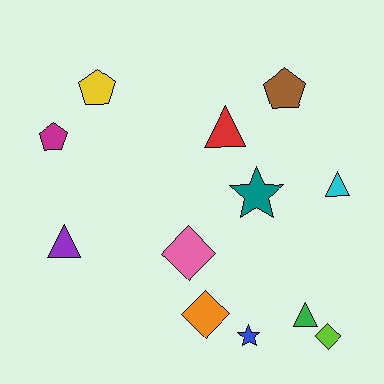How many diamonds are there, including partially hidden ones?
There are 3 diamonds.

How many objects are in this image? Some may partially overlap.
There are 12 objects.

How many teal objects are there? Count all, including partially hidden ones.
There is 1 teal object.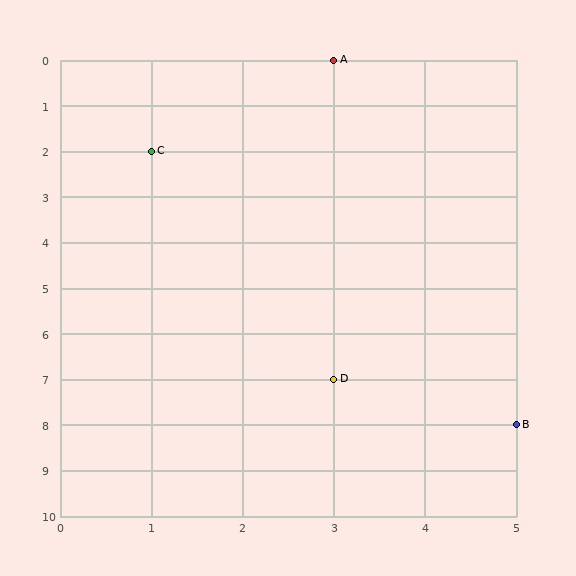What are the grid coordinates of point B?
Point B is at grid coordinates (5, 8).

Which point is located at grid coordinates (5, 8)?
Point B is at (5, 8).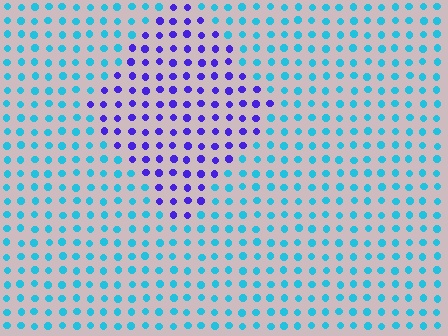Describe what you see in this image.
The image is filled with small cyan elements in a uniform arrangement. A diamond-shaped region is visible where the elements are tinted to a slightly different hue, forming a subtle color boundary.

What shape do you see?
I see a diamond.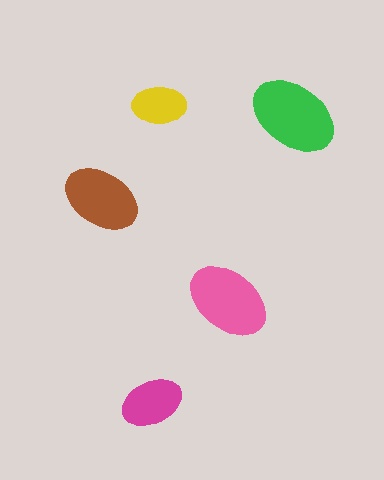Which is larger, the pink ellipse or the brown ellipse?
The pink one.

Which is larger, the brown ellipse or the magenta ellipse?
The brown one.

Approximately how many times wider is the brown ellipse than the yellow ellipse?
About 1.5 times wider.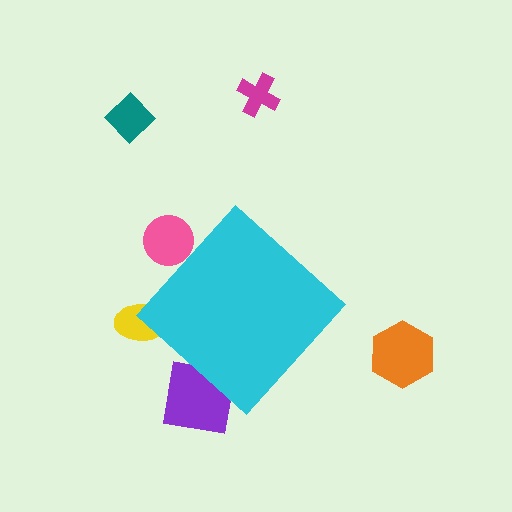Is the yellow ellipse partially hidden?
Yes, the yellow ellipse is partially hidden behind the cyan diamond.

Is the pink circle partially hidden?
Yes, the pink circle is partially hidden behind the cyan diamond.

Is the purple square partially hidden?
Yes, the purple square is partially hidden behind the cyan diamond.